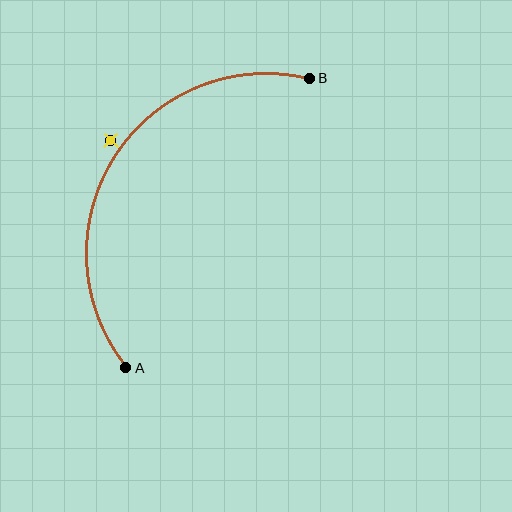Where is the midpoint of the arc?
The arc midpoint is the point on the curve farthest from the straight line joining A and B. It sits to the left of that line.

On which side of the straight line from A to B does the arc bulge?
The arc bulges to the left of the straight line connecting A and B.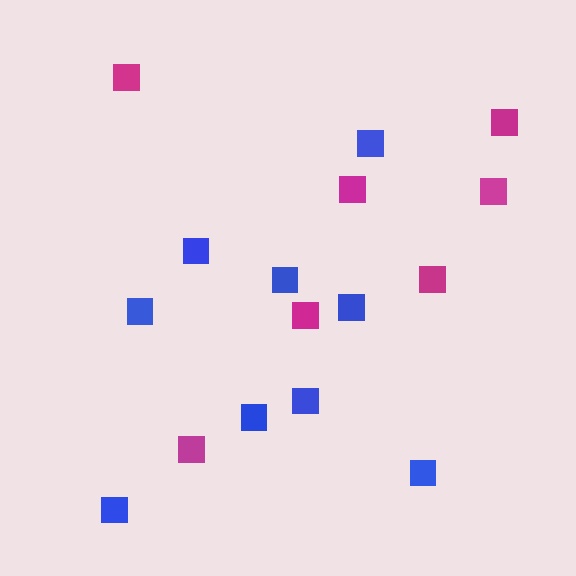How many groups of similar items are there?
There are 2 groups: one group of magenta squares (7) and one group of blue squares (9).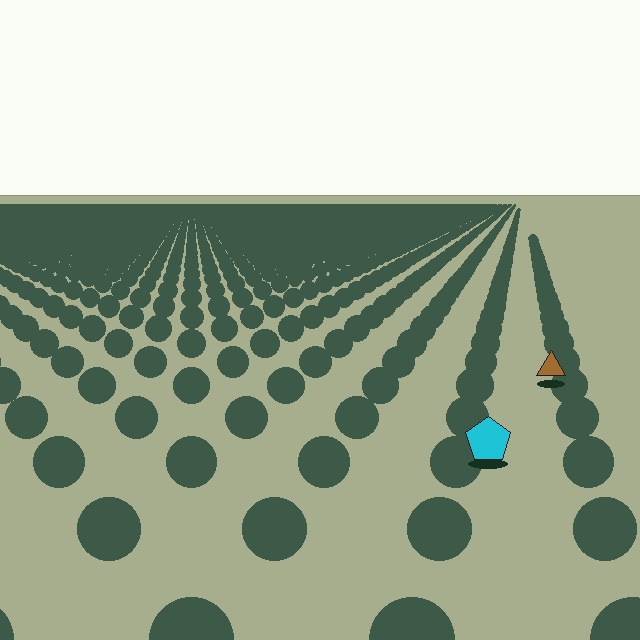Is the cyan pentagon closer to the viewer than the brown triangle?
Yes. The cyan pentagon is closer — you can tell from the texture gradient: the ground texture is coarser near it.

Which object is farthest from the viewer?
The brown triangle is farthest from the viewer. It appears smaller and the ground texture around it is denser.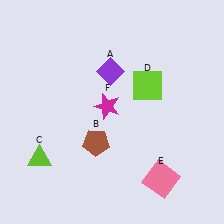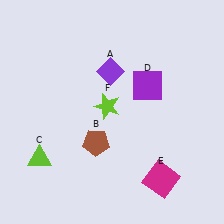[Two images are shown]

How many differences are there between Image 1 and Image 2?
There are 3 differences between the two images.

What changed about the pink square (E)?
In Image 1, E is pink. In Image 2, it changed to magenta.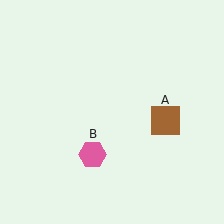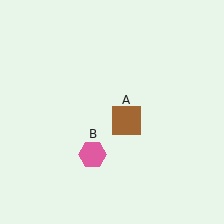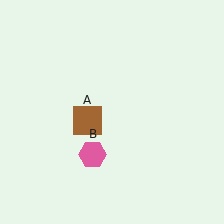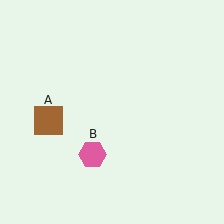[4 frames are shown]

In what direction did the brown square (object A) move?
The brown square (object A) moved left.